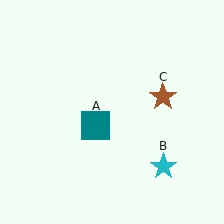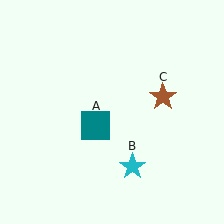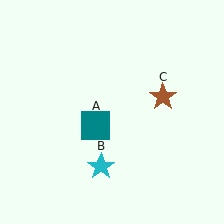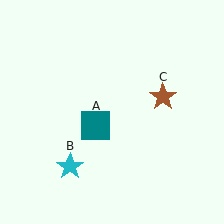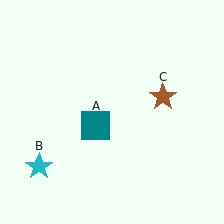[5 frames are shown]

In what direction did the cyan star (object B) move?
The cyan star (object B) moved left.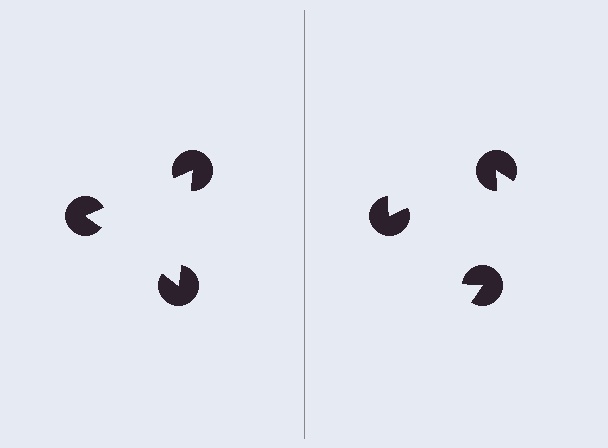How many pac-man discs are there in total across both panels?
6 — 3 on each side.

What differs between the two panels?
The pac-man discs are positioned identically on both sides; only the wedge orientations differ. On the left they align to a triangle; on the right they are misaligned.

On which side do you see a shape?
An illusory triangle appears on the left side. On the right side the wedge cuts are rotated, so no coherent shape forms.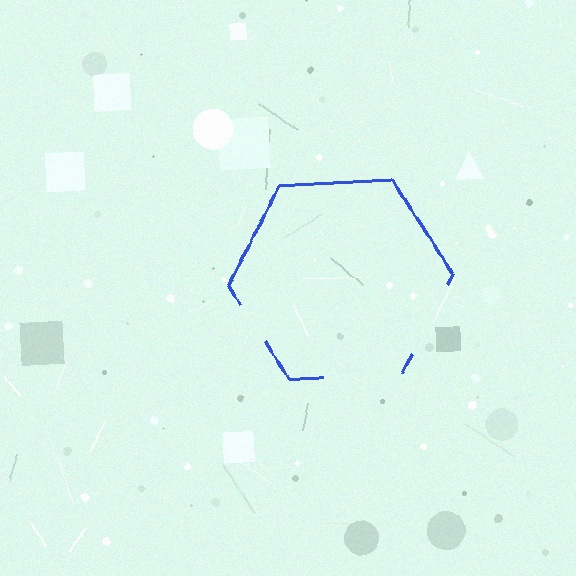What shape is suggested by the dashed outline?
The dashed outline suggests a hexagon.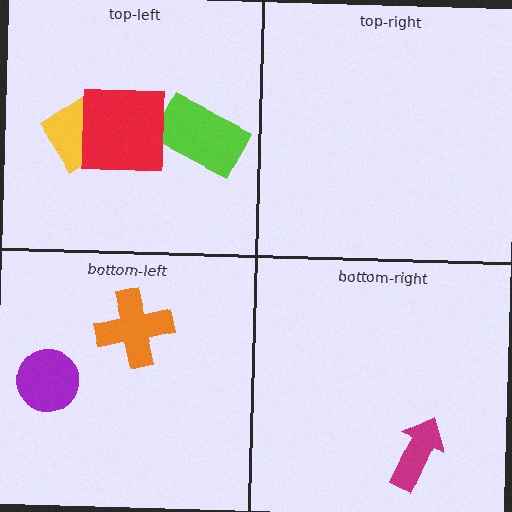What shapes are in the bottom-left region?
The orange cross, the purple circle.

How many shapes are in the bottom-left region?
2.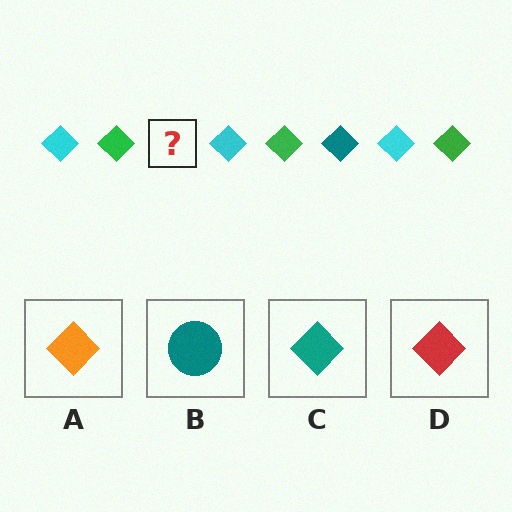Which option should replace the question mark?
Option C.